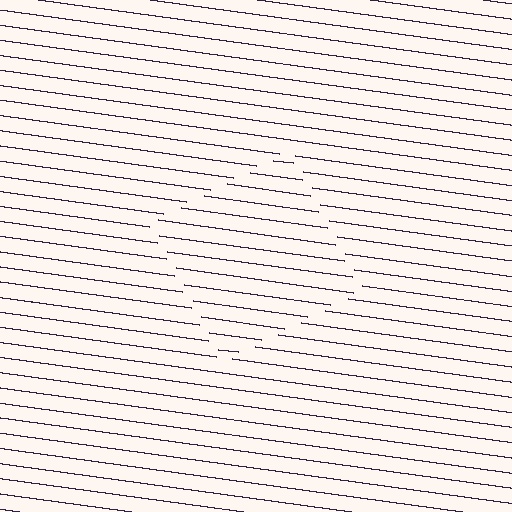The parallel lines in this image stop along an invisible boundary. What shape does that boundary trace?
An illusory square. The interior of the shape contains the same grating, shifted by half a period — the contour is defined by the phase discontinuity where line-ends from the inner and outer gratings abut.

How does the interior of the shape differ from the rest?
The interior of the shape contains the same grating, shifted by half a period — the contour is defined by the phase discontinuity where line-ends from the inner and outer gratings abut.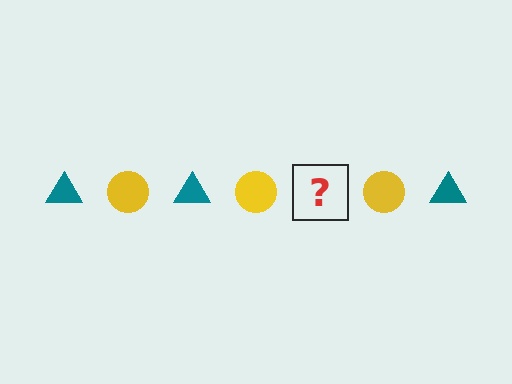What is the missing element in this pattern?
The missing element is a teal triangle.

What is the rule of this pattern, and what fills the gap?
The rule is that the pattern alternates between teal triangle and yellow circle. The gap should be filled with a teal triangle.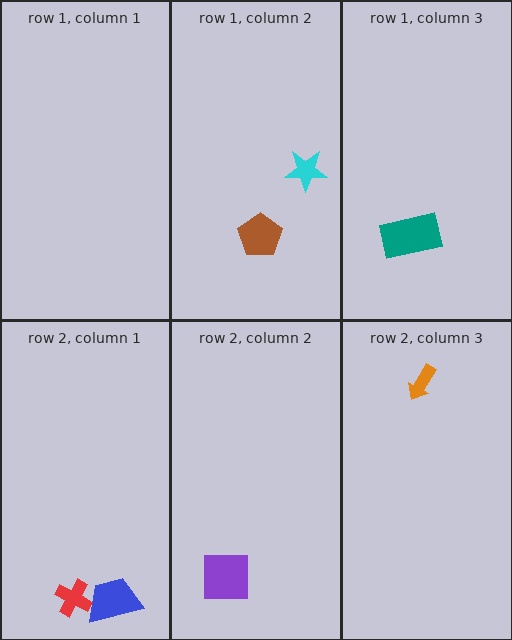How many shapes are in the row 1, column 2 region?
2.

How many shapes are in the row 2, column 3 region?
1.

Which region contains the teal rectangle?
The row 1, column 3 region.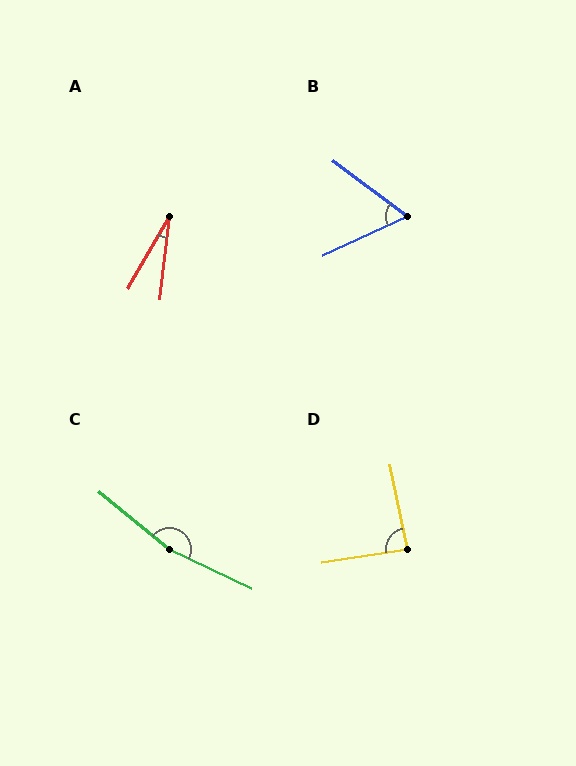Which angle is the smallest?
A, at approximately 24 degrees.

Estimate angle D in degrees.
Approximately 87 degrees.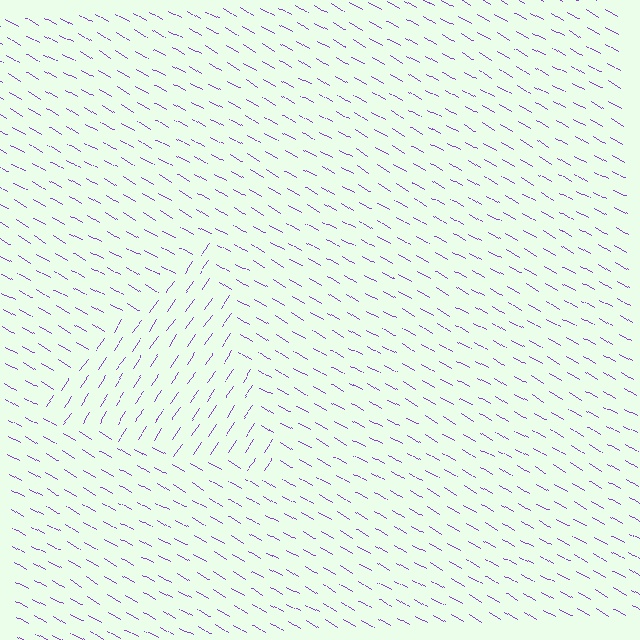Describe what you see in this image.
The image is filled with small purple line segments. A triangle region in the image has lines oriented differently from the surrounding lines, creating a visible texture boundary.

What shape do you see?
I see a triangle.